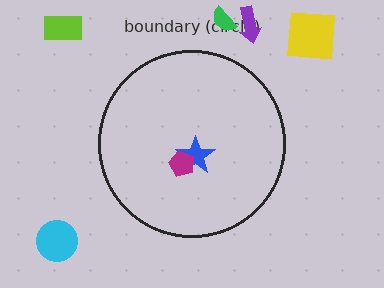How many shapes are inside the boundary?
2 inside, 5 outside.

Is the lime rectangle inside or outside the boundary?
Outside.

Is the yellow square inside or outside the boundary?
Outside.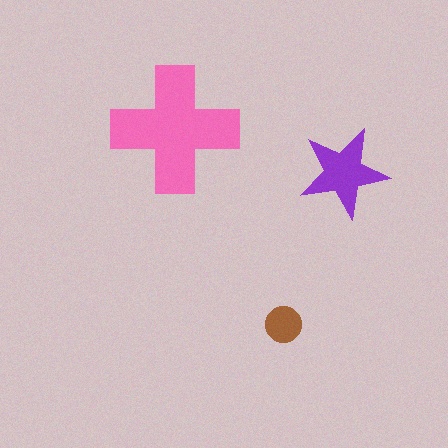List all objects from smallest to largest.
The brown circle, the purple star, the pink cross.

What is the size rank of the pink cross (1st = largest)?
1st.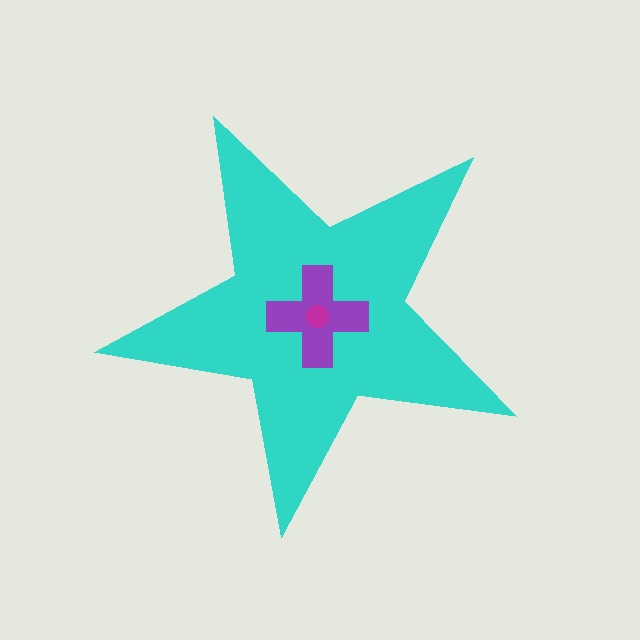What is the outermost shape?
The cyan star.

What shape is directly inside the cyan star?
The purple cross.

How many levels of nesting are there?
3.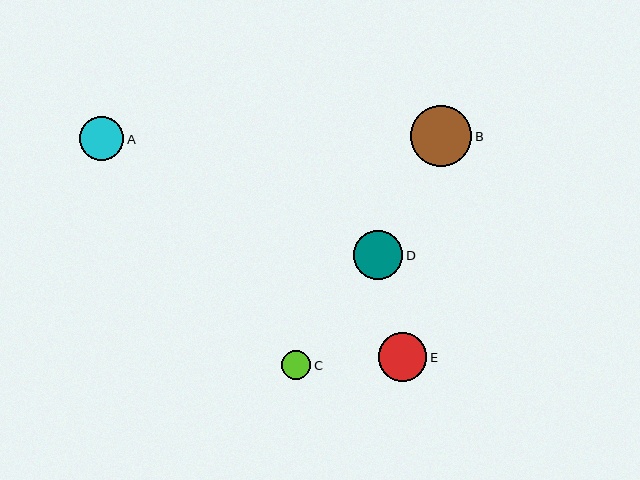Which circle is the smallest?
Circle C is the smallest with a size of approximately 29 pixels.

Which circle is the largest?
Circle B is the largest with a size of approximately 62 pixels.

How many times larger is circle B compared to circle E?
Circle B is approximately 1.3 times the size of circle E.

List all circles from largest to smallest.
From largest to smallest: B, D, E, A, C.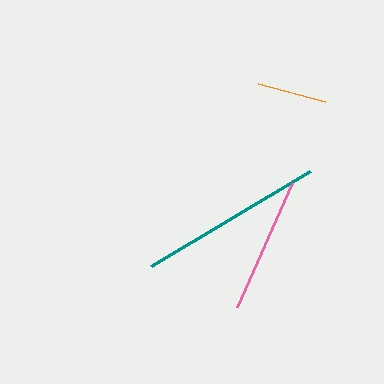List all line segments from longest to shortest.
From longest to shortest: teal, pink, orange.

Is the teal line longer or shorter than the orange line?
The teal line is longer than the orange line.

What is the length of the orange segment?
The orange segment is approximately 70 pixels long.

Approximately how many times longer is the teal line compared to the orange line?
The teal line is approximately 2.7 times the length of the orange line.